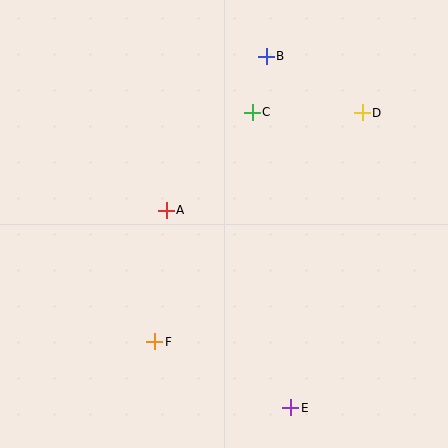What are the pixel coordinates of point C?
Point C is at (252, 112).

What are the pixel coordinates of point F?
Point F is at (155, 342).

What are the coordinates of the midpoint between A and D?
The midpoint between A and D is at (264, 161).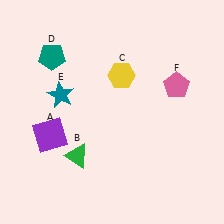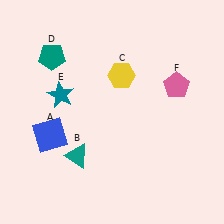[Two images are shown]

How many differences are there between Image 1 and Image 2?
There are 2 differences between the two images.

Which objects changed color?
A changed from purple to blue. B changed from green to teal.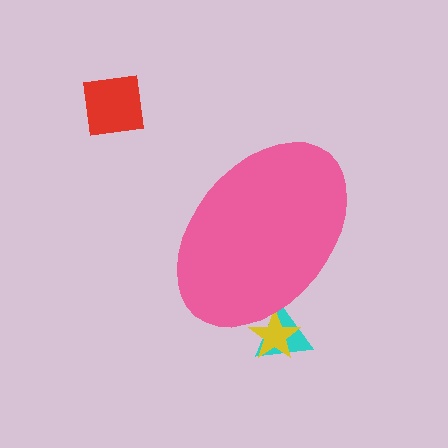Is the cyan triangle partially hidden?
Yes, the cyan triangle is partially hidden behind the pink ellipse.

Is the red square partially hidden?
No, the red square is fully visible.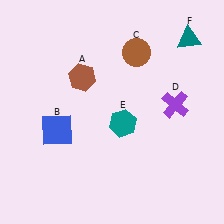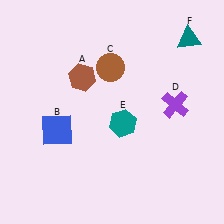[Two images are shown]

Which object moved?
The brown circle (C) moved left.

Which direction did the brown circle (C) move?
The brown circle (C) moved left.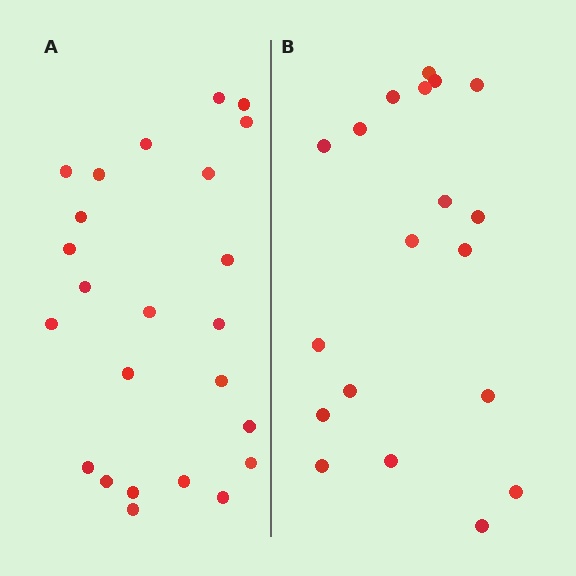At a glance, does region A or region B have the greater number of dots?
Region A (the left region) has more dots.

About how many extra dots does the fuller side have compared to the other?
Region A has about 5 more dots than region B.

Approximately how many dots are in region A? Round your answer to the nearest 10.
About 20 dots. (The exact count is 24, which rounds to 20.)